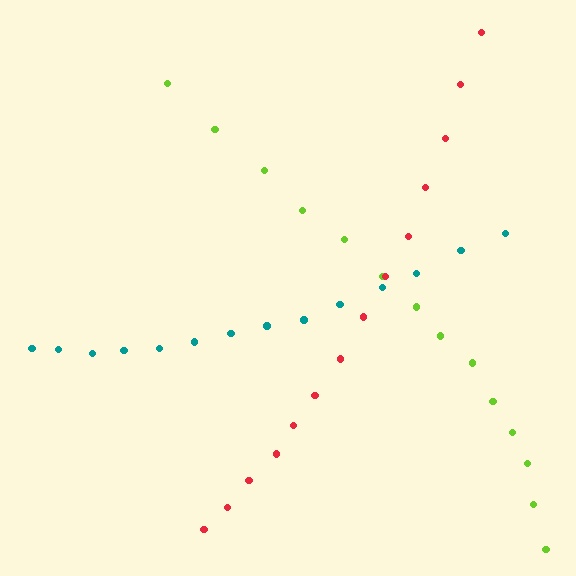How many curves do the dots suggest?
There are 3 distinct paths.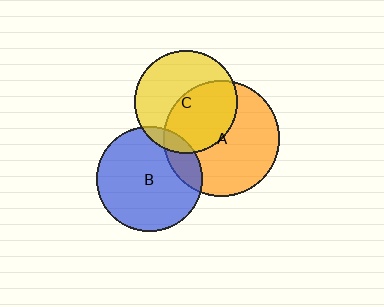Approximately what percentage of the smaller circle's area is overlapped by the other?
Approximately 15%.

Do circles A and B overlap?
Yes.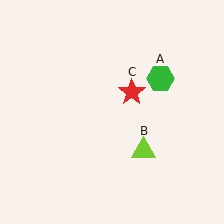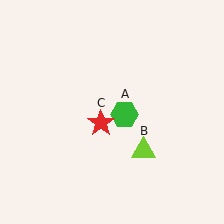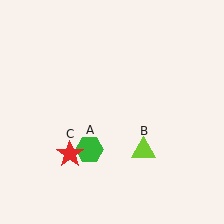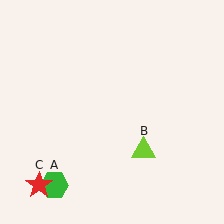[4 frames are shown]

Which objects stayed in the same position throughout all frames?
Lime triangle (object B) remained stationary.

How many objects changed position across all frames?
2 objects changed position: green hexagon (object A), red star (object C).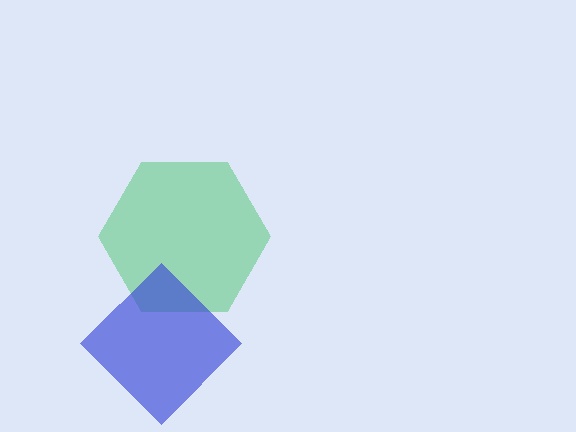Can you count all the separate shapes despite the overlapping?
Yes, there are 2 separate shapes.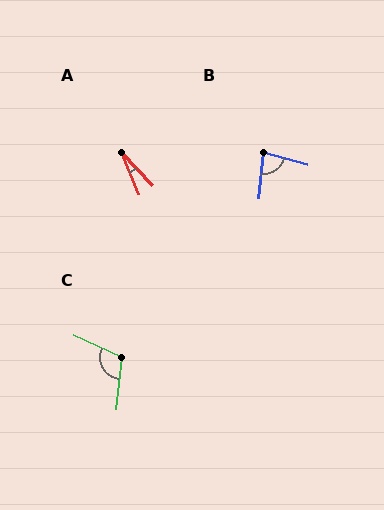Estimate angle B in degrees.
Approximately 81 degrees.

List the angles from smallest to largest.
A (20°), B (81°), C (109°).